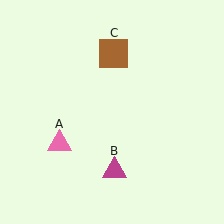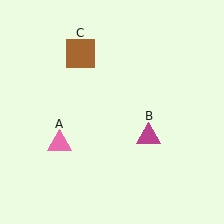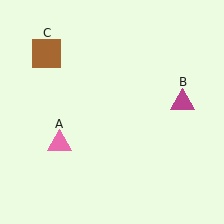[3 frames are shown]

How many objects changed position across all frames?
2 objects changed position: magenta triangle (object B), brown square (object C).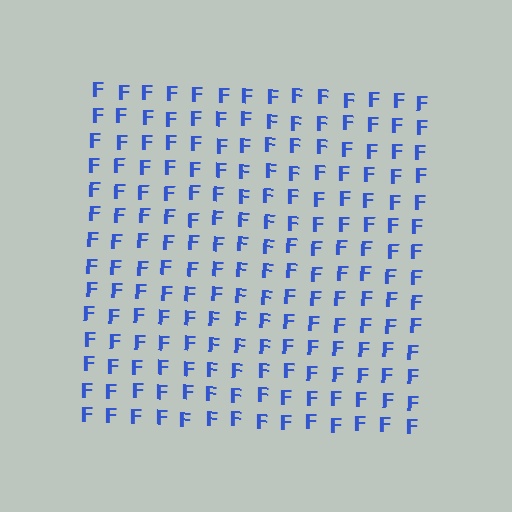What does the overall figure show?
The overall figure shows a square.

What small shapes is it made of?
It is made of small letter F's.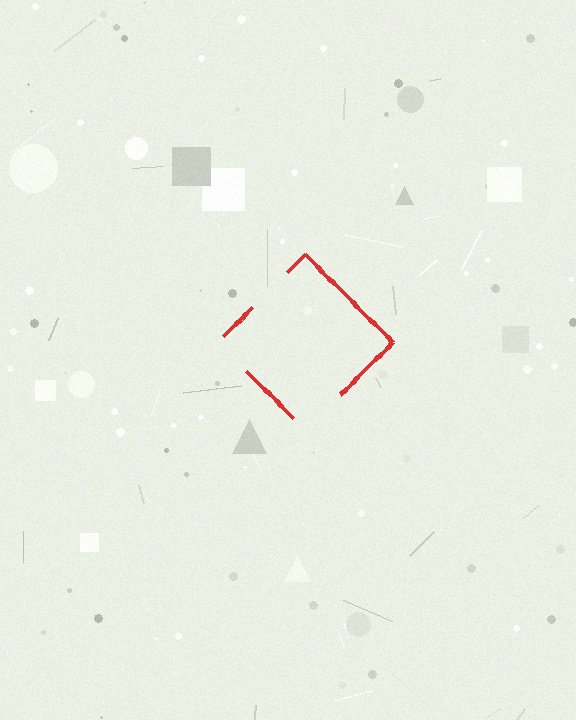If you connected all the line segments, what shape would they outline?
They would outline a diamond.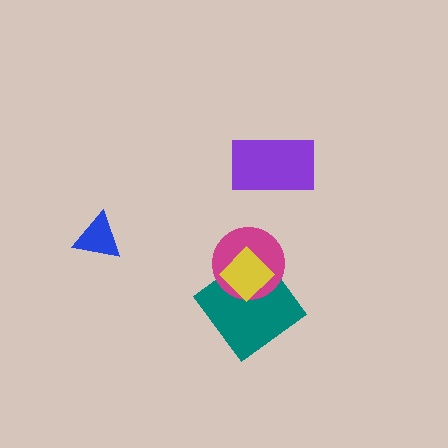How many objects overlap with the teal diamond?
2 objects overlap with the teal diamond.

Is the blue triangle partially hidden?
No, no other shape covers it.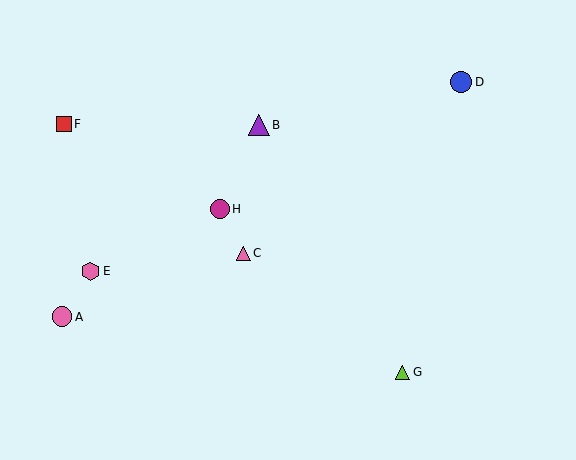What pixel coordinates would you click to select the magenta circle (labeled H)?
Click at (220, 209) to select the magenta circle H.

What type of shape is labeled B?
Shape B is a purple triangle.